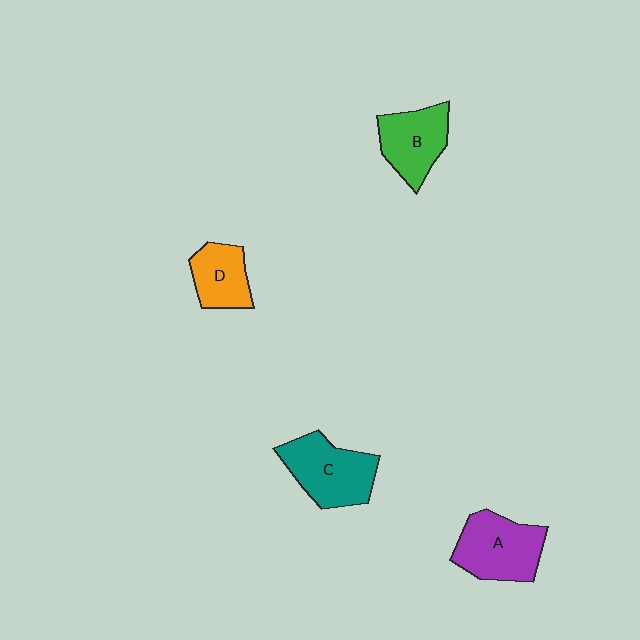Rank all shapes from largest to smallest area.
From largest to smallest: C (teal), A (purple), B (green), D (orange).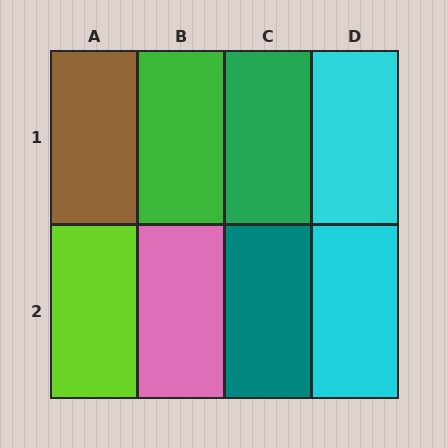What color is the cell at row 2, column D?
Cyan.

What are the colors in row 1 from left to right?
Brown, green, green, cyan.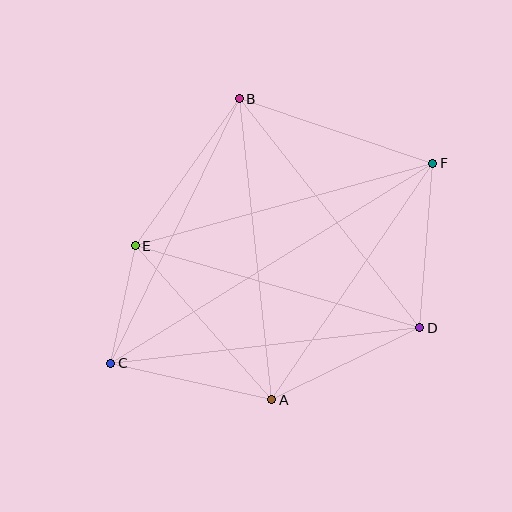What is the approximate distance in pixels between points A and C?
The distance between A and C is approximately 165 pixels.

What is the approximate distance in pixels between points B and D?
The distance between B and D is approximately 292 pixels.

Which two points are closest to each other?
Points C and E are closest to each other.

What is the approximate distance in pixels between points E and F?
The distance between E and F is approximately 309 pixels.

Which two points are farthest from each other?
Points C and F are farthest from each other.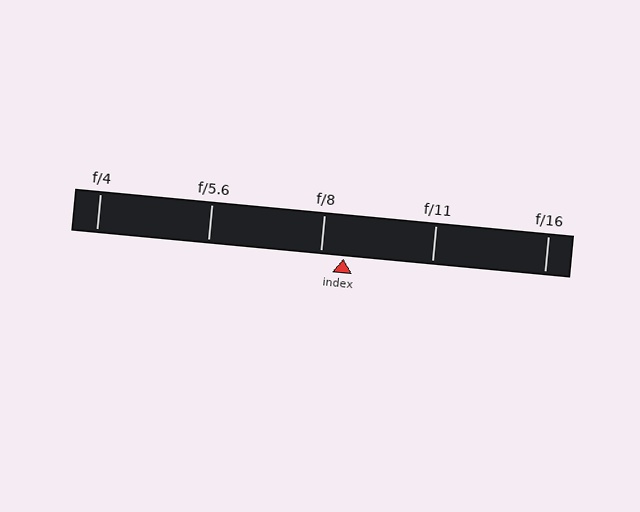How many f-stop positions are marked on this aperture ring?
There are 5 f-stop positions marked.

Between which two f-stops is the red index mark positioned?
The index mark is between f/8 and f/11.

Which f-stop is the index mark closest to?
The index mark is closest to f/8.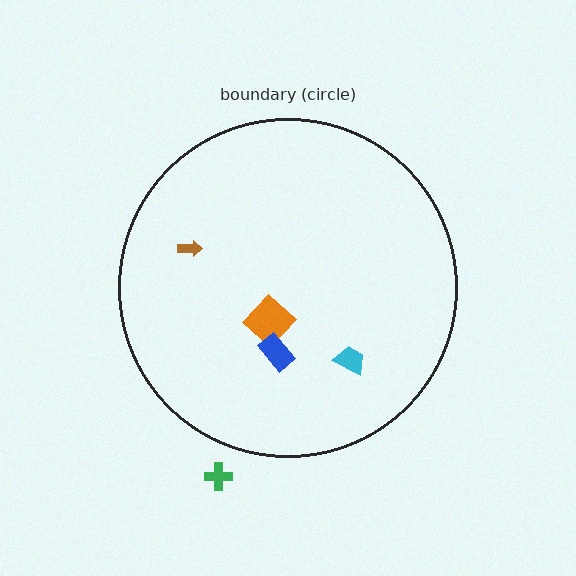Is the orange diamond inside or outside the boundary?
Inside.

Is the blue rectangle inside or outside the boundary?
Inside.